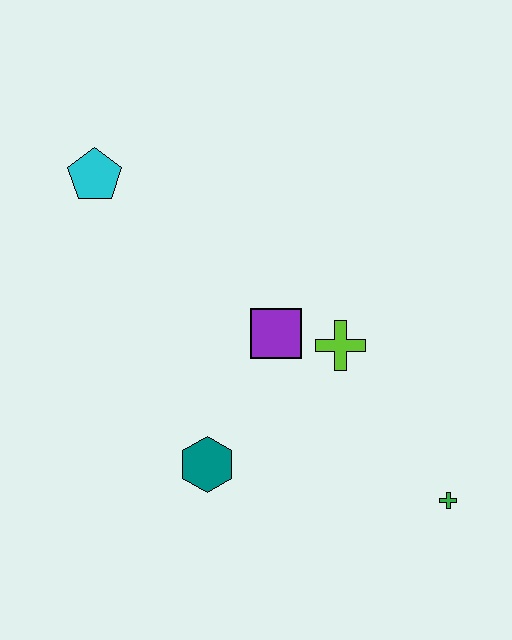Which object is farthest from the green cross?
The cyan pentagon is farthest from the green cross.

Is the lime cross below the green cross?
No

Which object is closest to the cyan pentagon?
The purple square is closest to the cyan pentagon.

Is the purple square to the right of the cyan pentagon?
Yes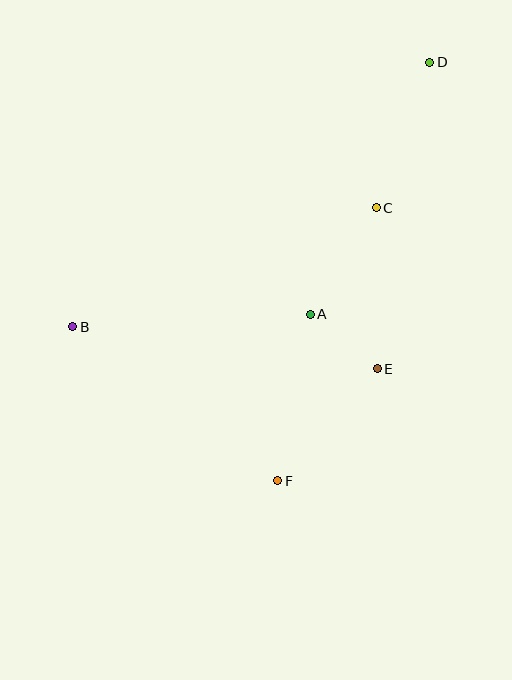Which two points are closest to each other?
Points A and E are closest to each other.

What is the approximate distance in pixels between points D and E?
The distance between D and E is approximately 311 pixels.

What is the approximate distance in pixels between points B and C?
The distance between B and C is approximately 326 pixels.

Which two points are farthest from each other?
Points D and F are farthest from each other.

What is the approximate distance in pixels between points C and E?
The distance between C and E is approximately 161 pixels.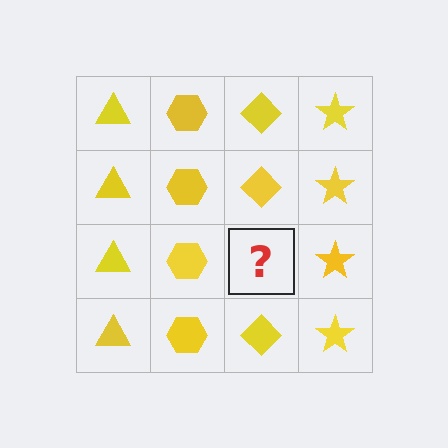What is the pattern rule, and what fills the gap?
The rule is that each column has a consistent shape. The gap should be filled with a yellow diamond.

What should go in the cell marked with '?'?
The missing cell should contain a yellow diamond.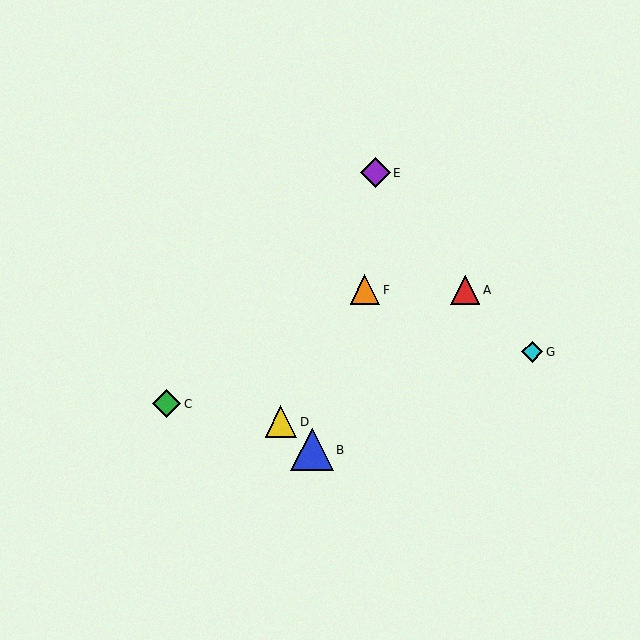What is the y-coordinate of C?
Object C is at y≈403.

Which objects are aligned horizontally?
Objects A, F are aligned horizontally.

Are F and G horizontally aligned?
No, F is at y≈290 and G is at y≈352.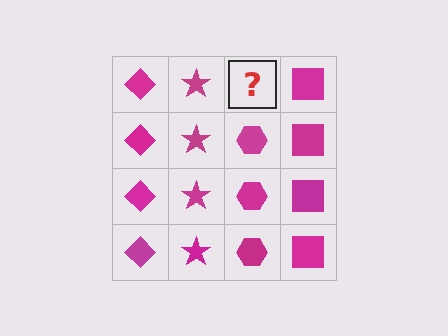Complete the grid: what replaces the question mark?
The question mark should be replaced with a magenta hexagon.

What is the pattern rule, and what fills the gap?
The rule is that each column has a consistent shape. The gap should be filled with a magenta hexagon.